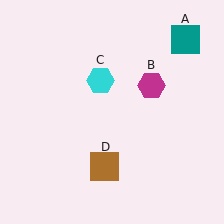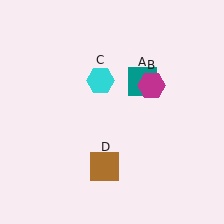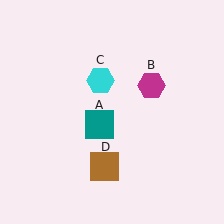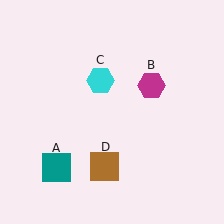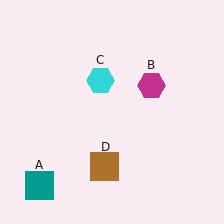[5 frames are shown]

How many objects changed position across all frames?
1 object changed position: teal square (object A).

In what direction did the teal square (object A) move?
The teal square (object A) moved down and to the left.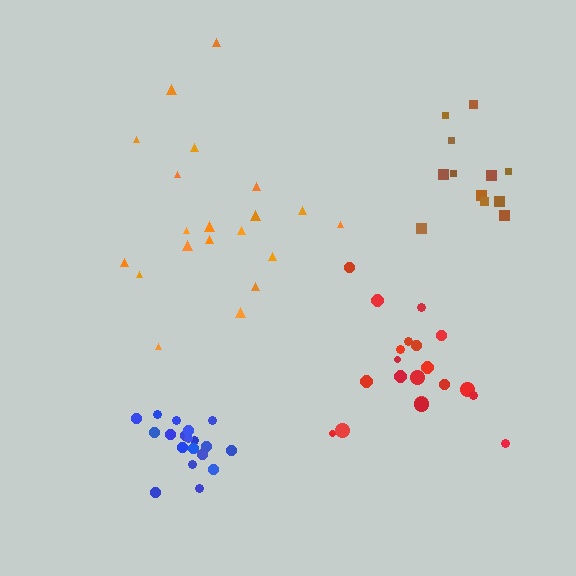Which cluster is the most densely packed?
Blue.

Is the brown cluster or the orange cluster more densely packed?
Brown.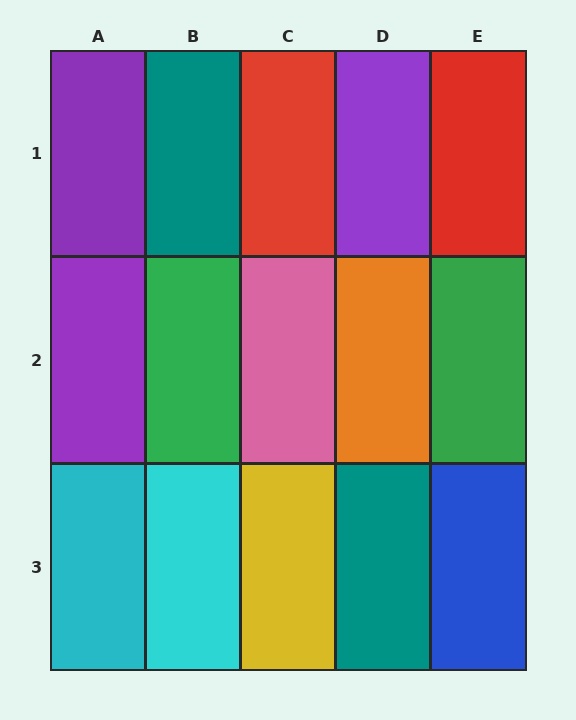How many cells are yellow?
1 cell is yellow.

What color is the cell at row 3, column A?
Cyan.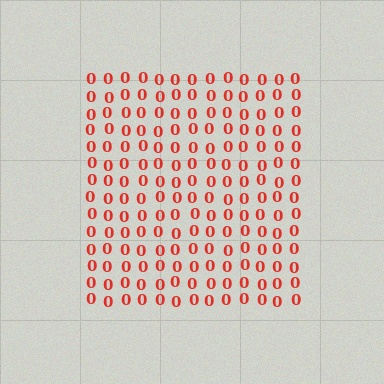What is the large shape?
The large shape is a square.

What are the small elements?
The small elements are digit 0's.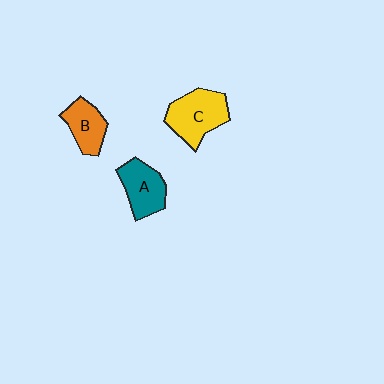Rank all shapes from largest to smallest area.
From largest to smallest: C (yellow), A (teal), B (orange).